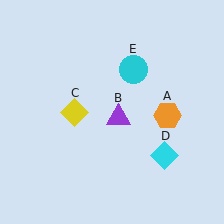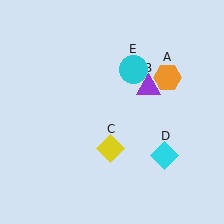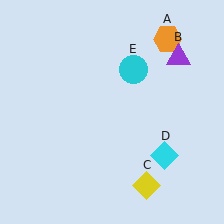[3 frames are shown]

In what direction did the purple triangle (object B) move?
The purple triangle (object B) moved up and to the right.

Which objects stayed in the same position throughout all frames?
Cyan diamond (object D) and cyan circle (object E) remained stationary.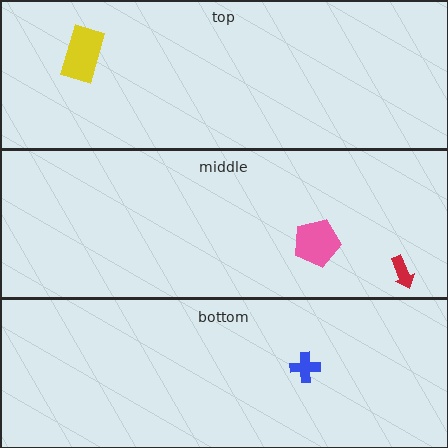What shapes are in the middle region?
The red arrow, the pink pentagon.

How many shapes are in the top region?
1.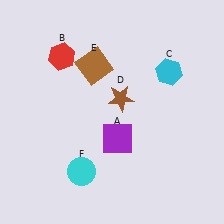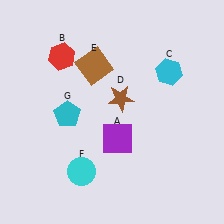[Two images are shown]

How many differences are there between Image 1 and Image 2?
There is 1 difference between the two images.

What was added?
A cyan pentagon (G) was added in Image 2.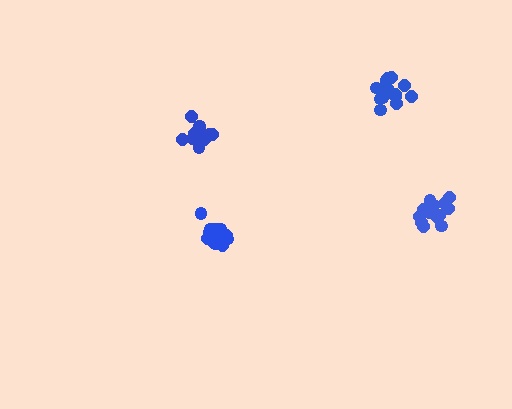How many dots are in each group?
Group 1: 13 dots, Group 2: 14 dots, Group 3: 19 dots, Group 4: 15 dots (61 total).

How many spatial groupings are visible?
There are 4 spatial groupings.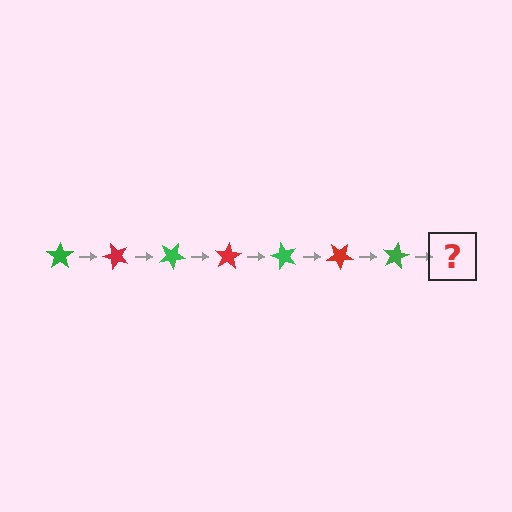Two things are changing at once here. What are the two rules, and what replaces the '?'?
The two rules are that it rotates 50 degrees each step and the color cycles through green and red. The '?' should be a red star, rotated 350 degrees from the start.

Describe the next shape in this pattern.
It should be a red star, rotated 350 degrees from the start.